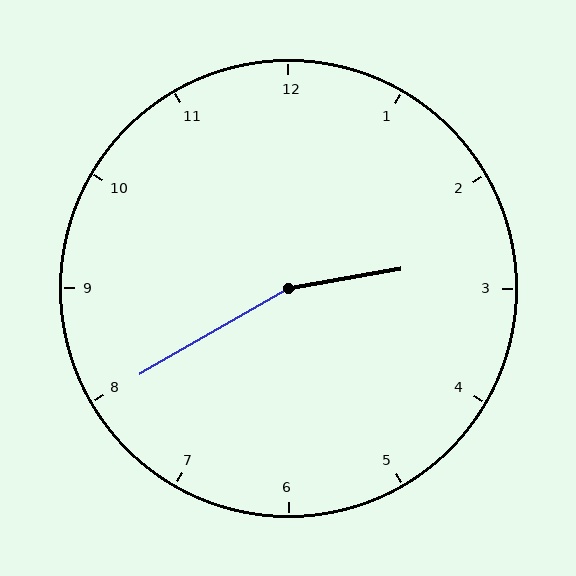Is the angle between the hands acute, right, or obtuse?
It is obtuse.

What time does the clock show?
2:40.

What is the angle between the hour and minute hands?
Approximately 160 degrees.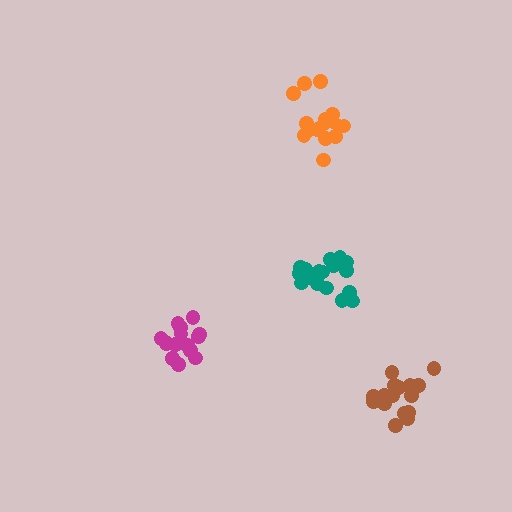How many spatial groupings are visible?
There are 4 spatial groupings.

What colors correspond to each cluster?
The clusters are colored: magenta, teal, brown, orange.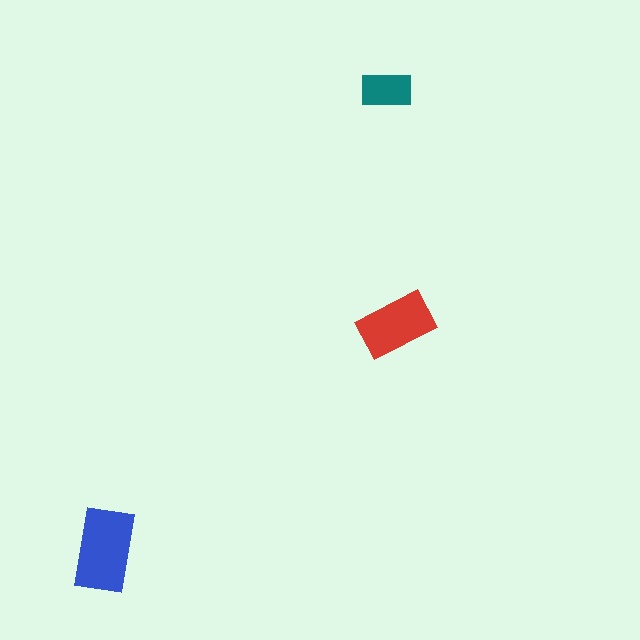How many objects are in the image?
There are 3 objects in the image.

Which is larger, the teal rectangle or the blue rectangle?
The blue one.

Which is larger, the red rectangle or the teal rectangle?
The red one.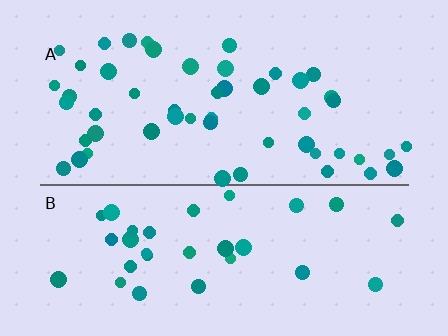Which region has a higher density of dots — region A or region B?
A (the top).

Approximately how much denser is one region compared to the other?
Approximately 1.5× — region A over region B.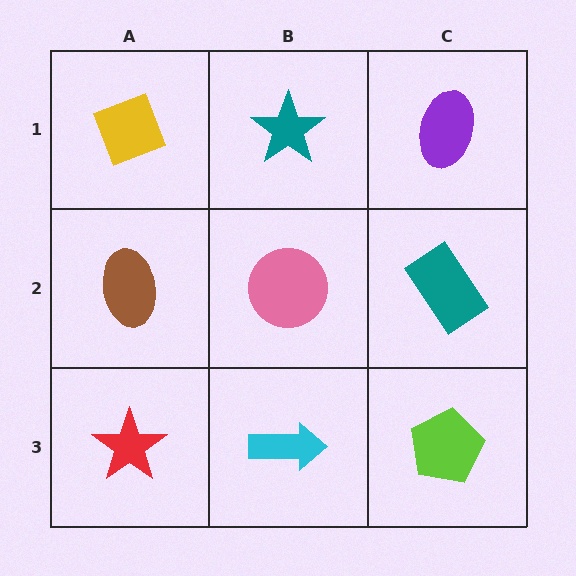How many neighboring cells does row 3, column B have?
3.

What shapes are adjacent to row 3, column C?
A teal rectangle (row 2, column C), a cyan arrow (row 3, column B).